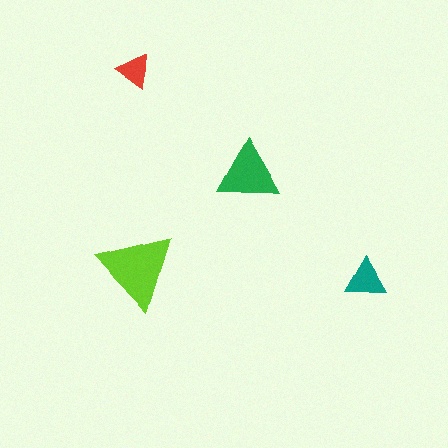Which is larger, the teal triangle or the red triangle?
The teal one.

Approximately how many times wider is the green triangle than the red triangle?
About 2 times wider.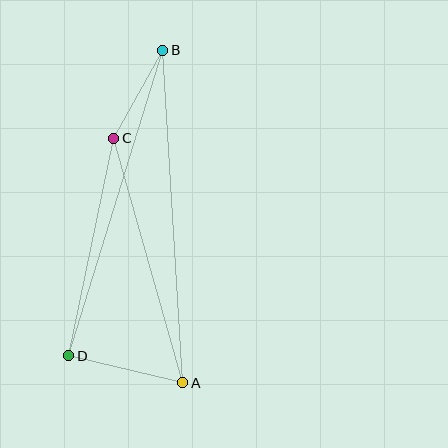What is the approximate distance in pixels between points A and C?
The distance between A and C is approximately 254 pixels.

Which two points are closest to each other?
Points B and C are closest to each other.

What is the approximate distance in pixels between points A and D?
The distance between A and D is approximately 117 pixels.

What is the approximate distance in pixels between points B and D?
The distance between B and D is approximately 320 pixels.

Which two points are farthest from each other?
Points A and B are farthest from each other.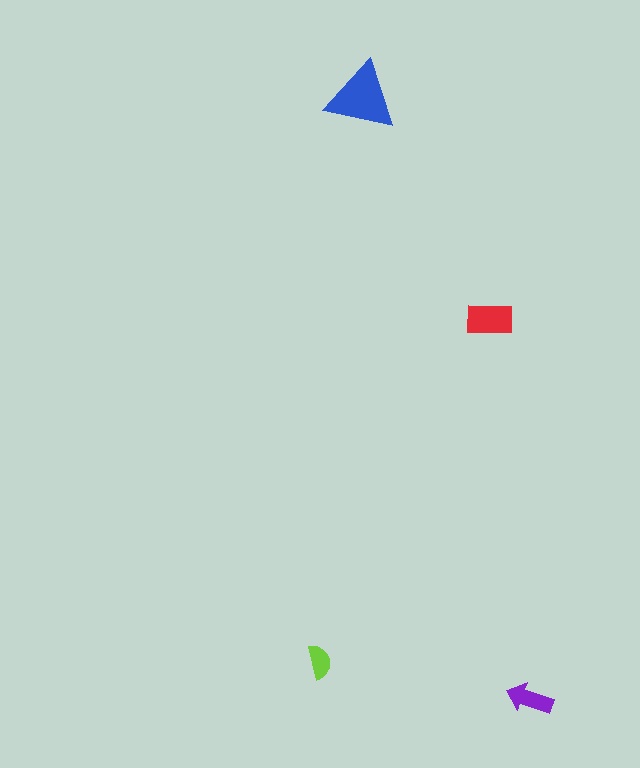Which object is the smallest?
The lime semicircle.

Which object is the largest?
The blue triangle.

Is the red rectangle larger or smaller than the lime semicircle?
Larger.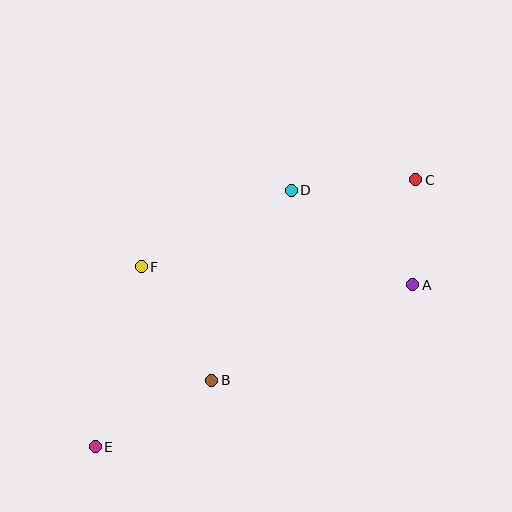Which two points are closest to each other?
Points A and C are closest to each other.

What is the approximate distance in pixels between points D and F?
The distance between D and F is approximately 169 pixels.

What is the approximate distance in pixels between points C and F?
The distance between C and F is approximately 288 pixels.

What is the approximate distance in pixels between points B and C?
The distance between B and C is approximately 286 pixels.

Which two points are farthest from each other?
Points C and E are farthest from each other.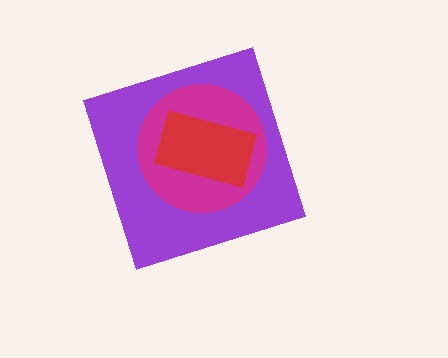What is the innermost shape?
The red rectangle.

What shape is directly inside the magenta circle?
The red rectangle.